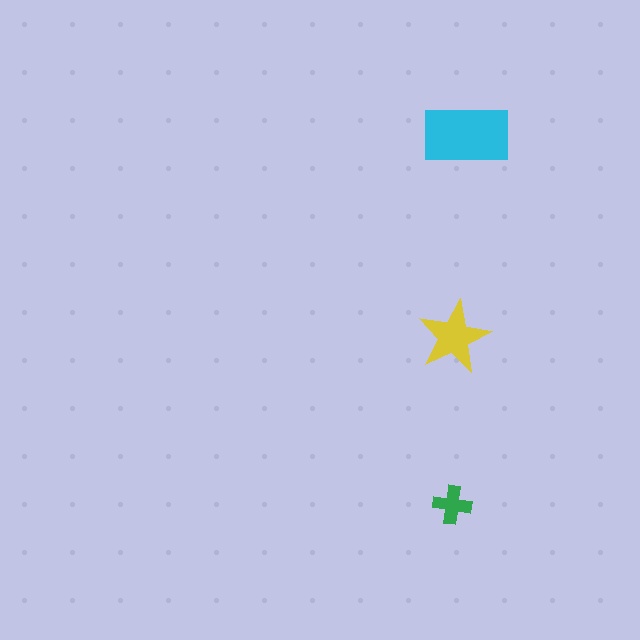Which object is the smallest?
The green cross.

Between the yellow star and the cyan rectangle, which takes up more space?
The cyan rectangle.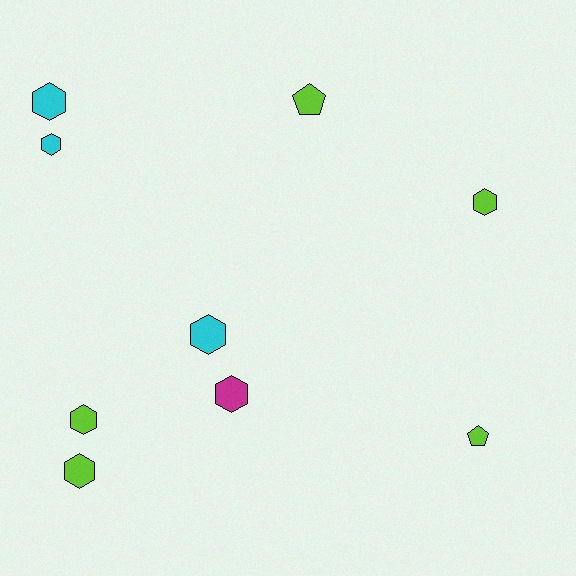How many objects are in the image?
There are 9 objects.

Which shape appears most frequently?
Hexagon, with 7 objects.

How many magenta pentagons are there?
There are no magenta pentagons.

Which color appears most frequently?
Lime, with 5 objects.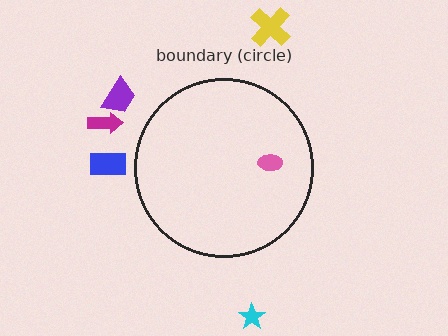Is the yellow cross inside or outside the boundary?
Outside.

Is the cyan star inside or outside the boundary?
Outside.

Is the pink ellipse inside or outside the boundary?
Inside.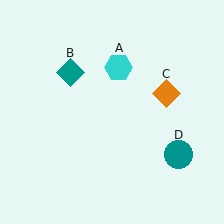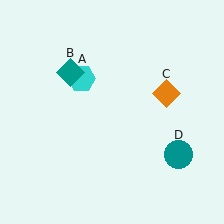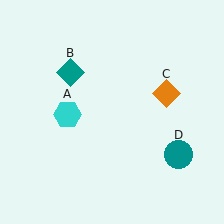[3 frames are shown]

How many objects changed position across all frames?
1 object changed position: cyan hexagon (object A).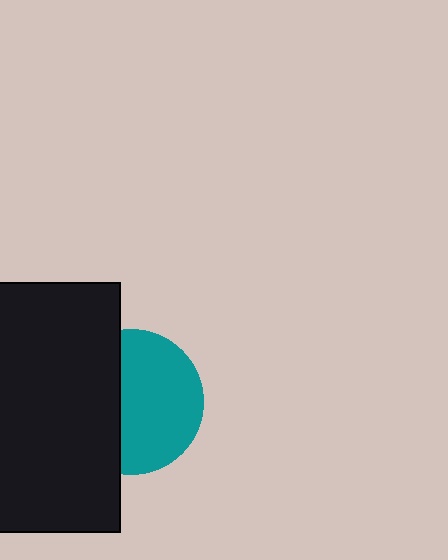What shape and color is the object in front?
The object in front is a black rectangle.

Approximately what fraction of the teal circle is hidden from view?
Roughly 42% of the teal circle is hidden behind the black rectangle.